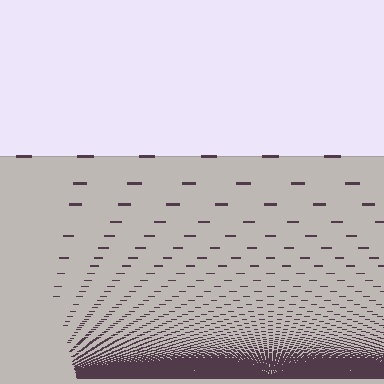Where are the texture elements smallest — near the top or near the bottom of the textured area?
Near the bottom.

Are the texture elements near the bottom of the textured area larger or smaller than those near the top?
Smaller. The gradient is inverted — elements near the bottom are smaller and denser.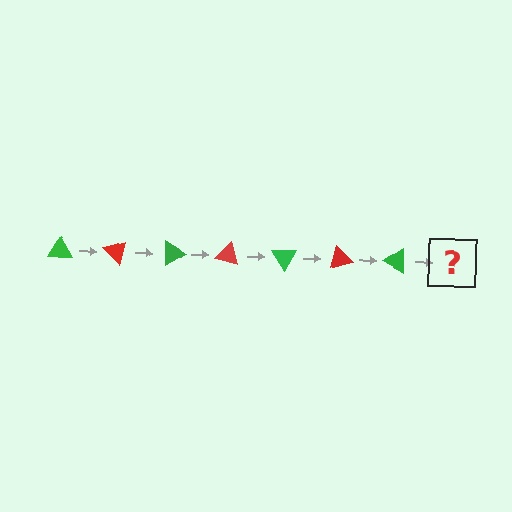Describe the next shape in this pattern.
It should be a red triangle, rotated 315 degrees from the start.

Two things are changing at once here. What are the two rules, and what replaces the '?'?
The two rules are that it rotates 45 degrees each step and the color cycles through green and red. The '?' should be a red triangle, rotated 315 degrees from the start.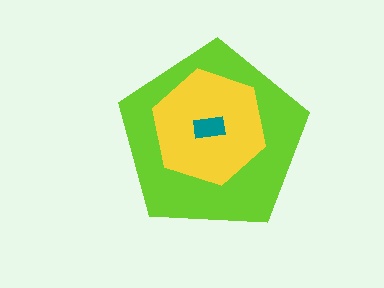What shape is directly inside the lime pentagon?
The yellow hexagon.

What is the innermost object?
The teal rectangle.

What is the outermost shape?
The lime pentagon.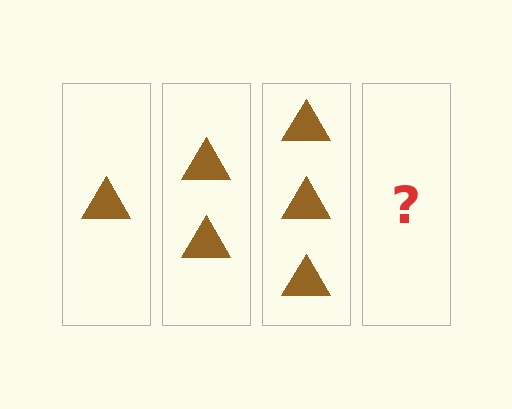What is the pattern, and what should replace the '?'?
The pattern is that each step adds one more triangle. The '?' should be 4 triangles.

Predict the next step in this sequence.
The next step is 4 triangles.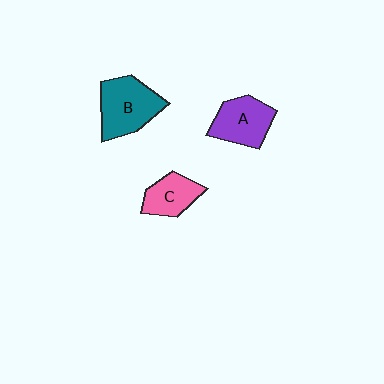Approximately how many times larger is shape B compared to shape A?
Approximately 1.2 times.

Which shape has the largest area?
Shape B (teal).